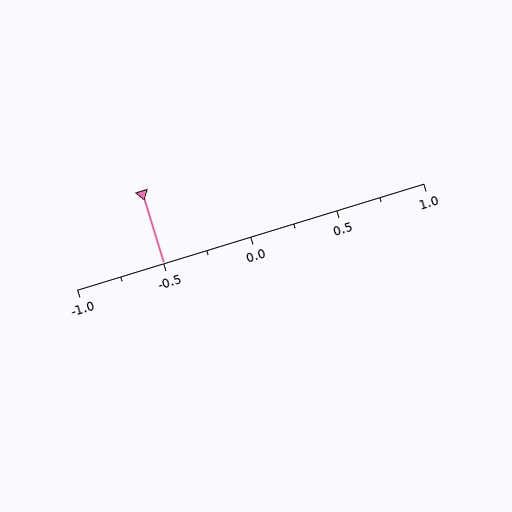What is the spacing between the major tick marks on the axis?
The major ticks are spaced 0.5 apart.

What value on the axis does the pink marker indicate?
The marker indicates approximately -0.5.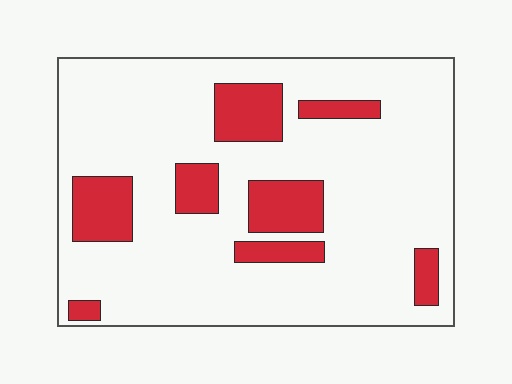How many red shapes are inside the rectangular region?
8.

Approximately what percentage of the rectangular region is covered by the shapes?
Approximately 20%.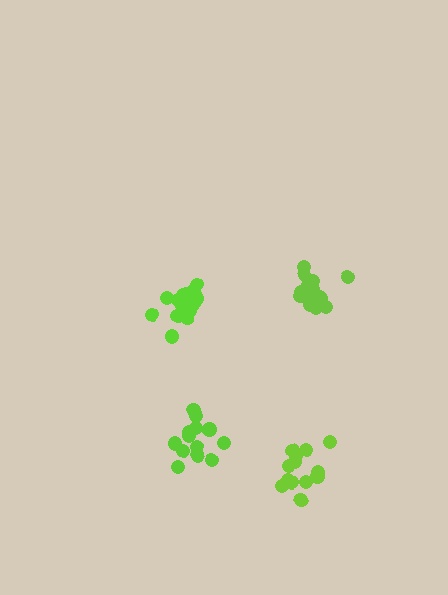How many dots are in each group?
Group 1: 13 dots, Group 2: 16 dots, Group 3: 13 dots, Group 4: 16 dots (58 total).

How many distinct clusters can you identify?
There are 4 distinct clusters.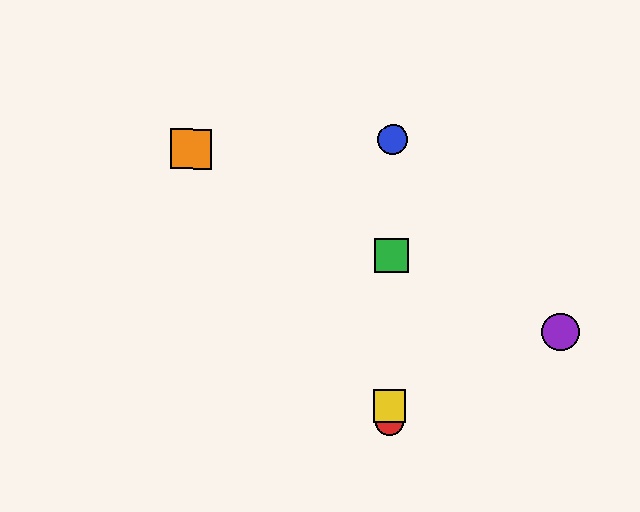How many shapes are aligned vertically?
4 shapes (the red circle, the blue circle, the green square, the yellow square) are aligned vertically.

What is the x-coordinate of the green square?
The green square is at x≈392.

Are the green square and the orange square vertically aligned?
No, the green square is at x≈392 and the orange square is at x≈191.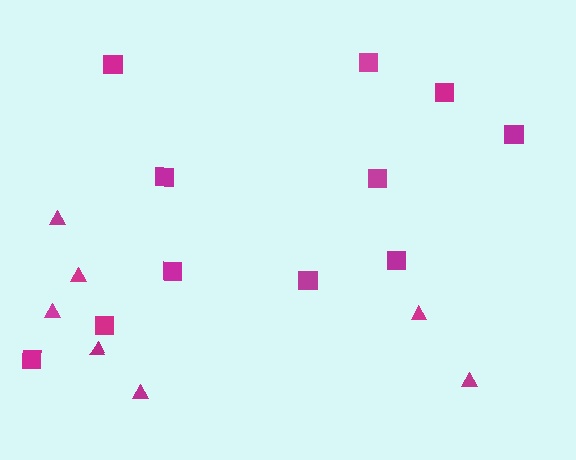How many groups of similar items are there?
There are 2 groups: one group of squares (11) and one group of triangles (7).